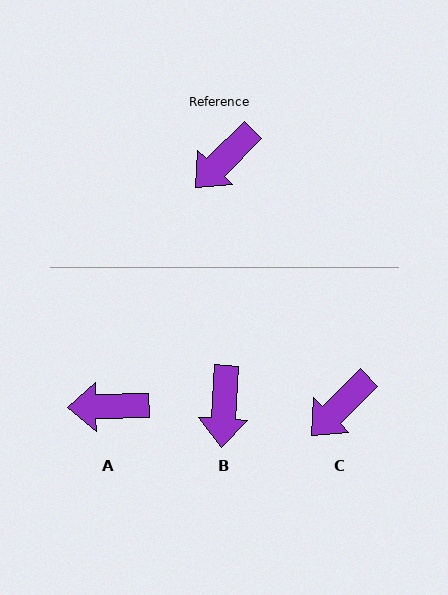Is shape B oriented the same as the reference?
No, it is off by about 42 degrees.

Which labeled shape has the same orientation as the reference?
C.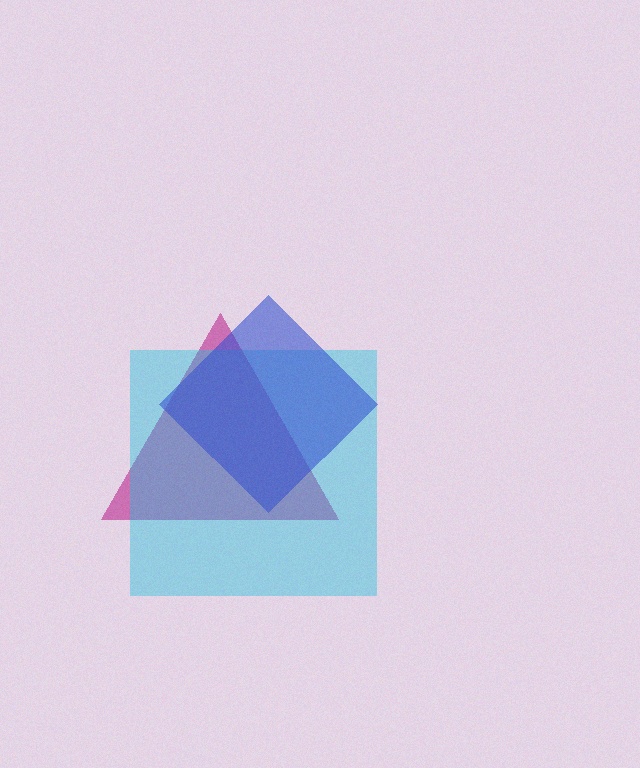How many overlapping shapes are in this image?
There are 3 overlapping shapes in the image.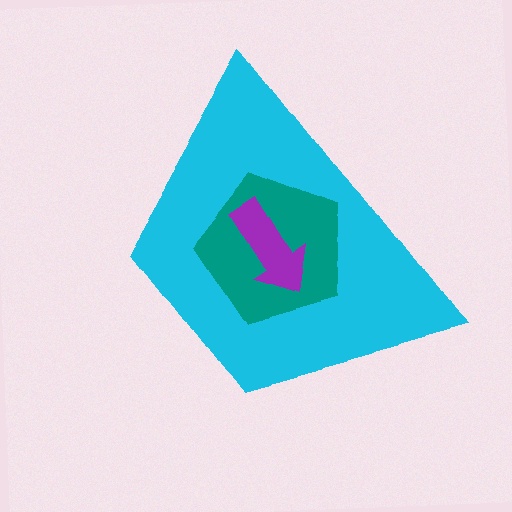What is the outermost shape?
The cyan trapezoid.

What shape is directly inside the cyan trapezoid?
The teal pentagon.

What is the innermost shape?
The purple arrow.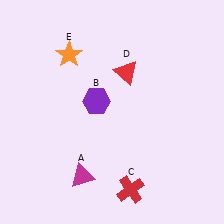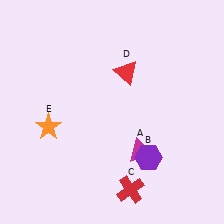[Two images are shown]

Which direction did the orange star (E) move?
The orange star (E) moved down.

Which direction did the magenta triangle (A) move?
The magenta triangle (A) moved right.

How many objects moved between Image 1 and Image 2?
3 objects moved between the two images.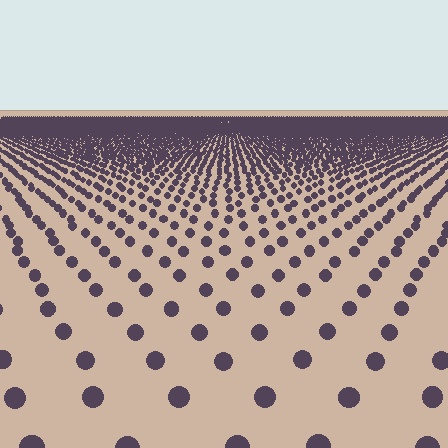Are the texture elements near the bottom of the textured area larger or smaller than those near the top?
Larger. Near the bottom, elements are closer to the viewer and appear at a bigger on-screen size.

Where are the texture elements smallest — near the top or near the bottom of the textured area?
Near the top.